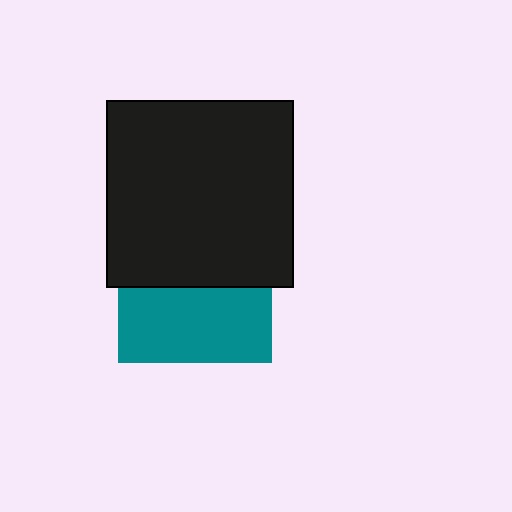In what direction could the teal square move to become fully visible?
The teal square could move down. That would shift it out from behind the black square entirely.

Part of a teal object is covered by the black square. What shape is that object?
It is a square.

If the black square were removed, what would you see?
You would see the complete teal square.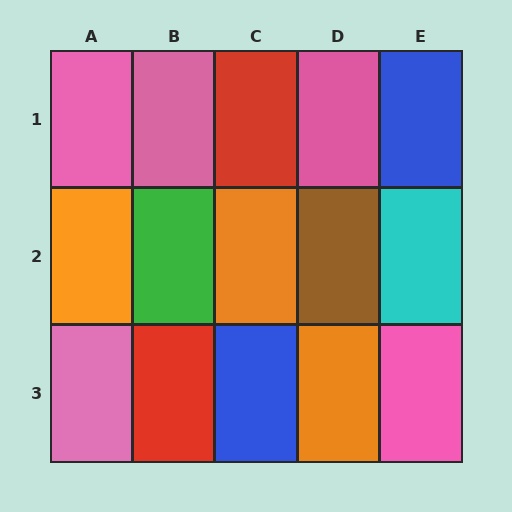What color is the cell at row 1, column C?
Red.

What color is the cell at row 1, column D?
Pink.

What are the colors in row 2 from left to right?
Orange, green, orange, brown, cyan.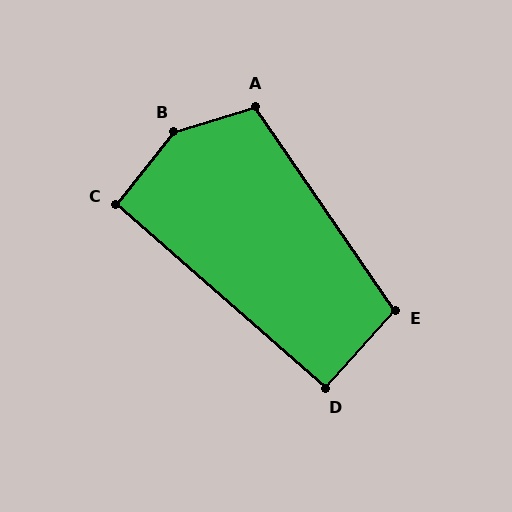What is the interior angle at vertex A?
Approximately 108 degrees (obtuse).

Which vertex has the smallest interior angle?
D, at approximately 91 degrees.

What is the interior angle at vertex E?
Approximately 104 degrees (obtuse).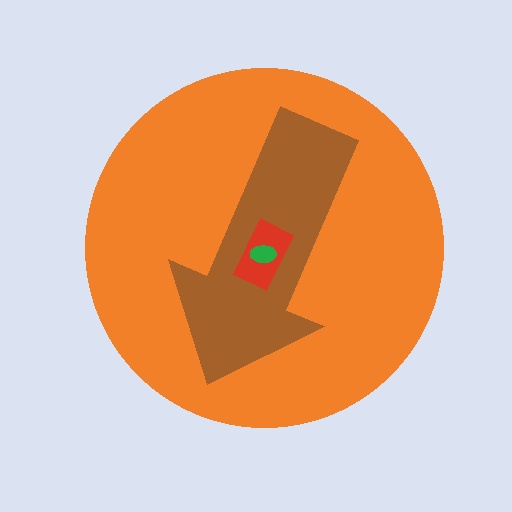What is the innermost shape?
The green ellipse.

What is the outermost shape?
The orange circle.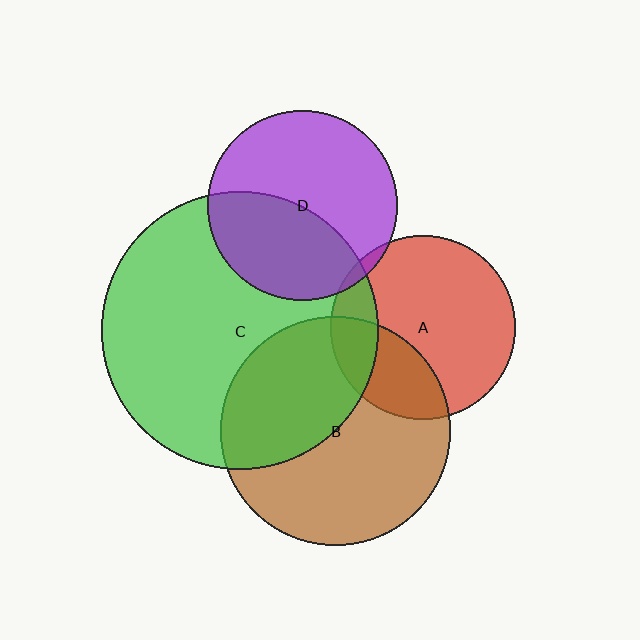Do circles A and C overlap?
Yes.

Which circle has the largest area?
Circle C (green).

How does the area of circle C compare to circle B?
Approximately 1.5 times.